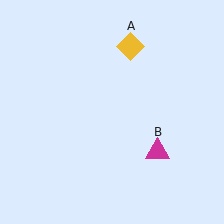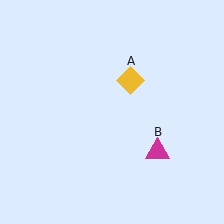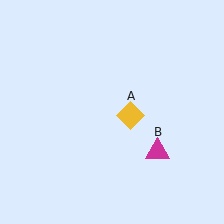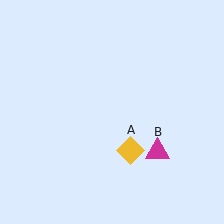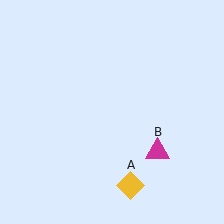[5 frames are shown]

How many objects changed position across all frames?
1 object changed position: yellow diamond (object A).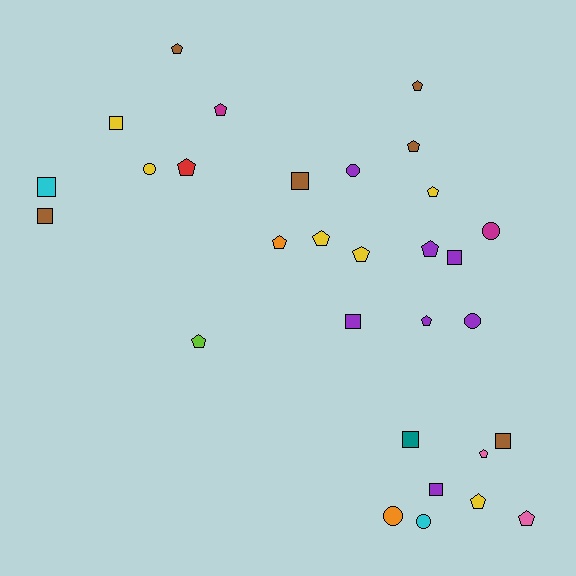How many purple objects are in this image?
There are 7 purple objects.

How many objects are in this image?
There are 30 objects.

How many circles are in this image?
There are 6 circles.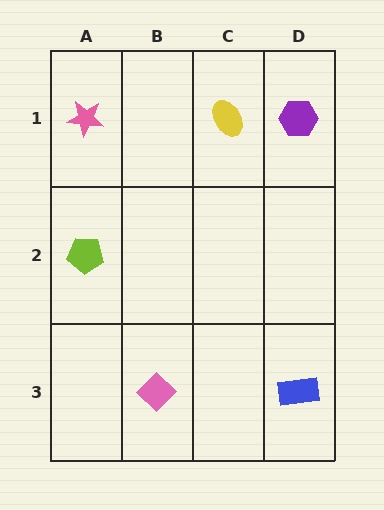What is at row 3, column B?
A pink diamond.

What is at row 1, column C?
A yellow ellipse.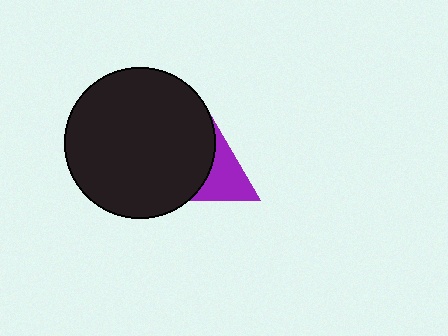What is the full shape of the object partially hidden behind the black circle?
The partially hidden object is a purple triangle.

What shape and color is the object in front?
The object in front is a black circle.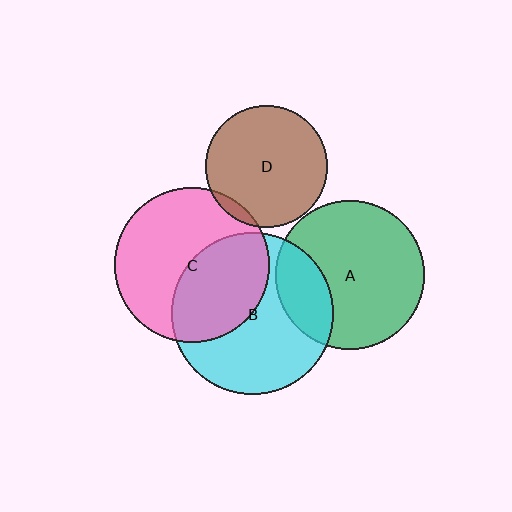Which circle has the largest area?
Circle B (cyan).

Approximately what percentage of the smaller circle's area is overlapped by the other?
Approximately 40%.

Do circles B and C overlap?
Yes.